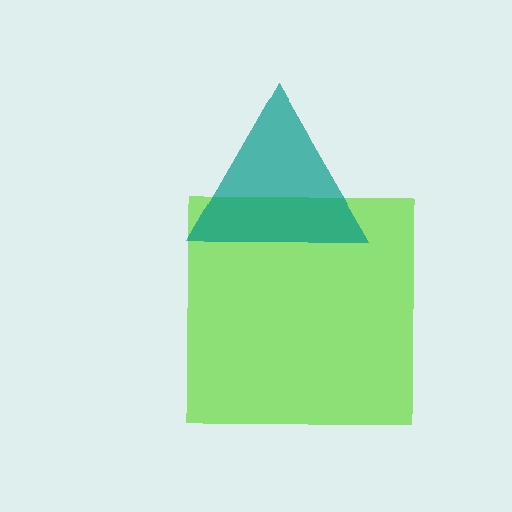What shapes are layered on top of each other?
The layered shapes are: a lime square, a teal triangle.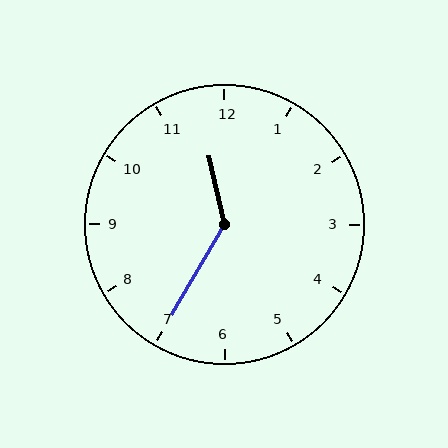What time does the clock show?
11:35.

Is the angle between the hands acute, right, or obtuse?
It is obtuse.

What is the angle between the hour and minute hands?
Approximately 138 degrees.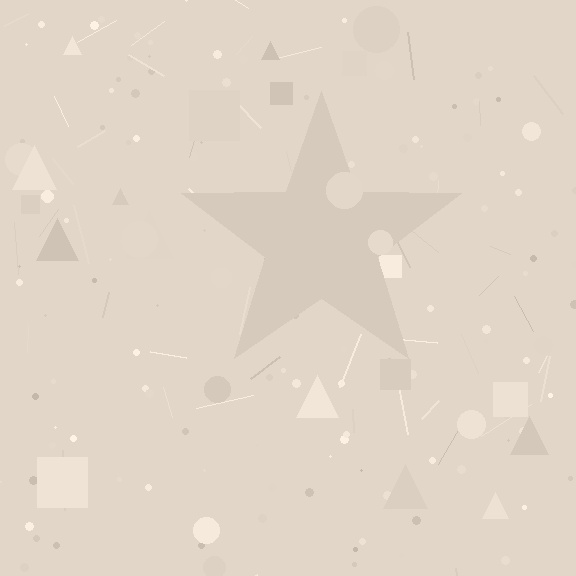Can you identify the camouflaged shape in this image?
The camouflaged shape is a star.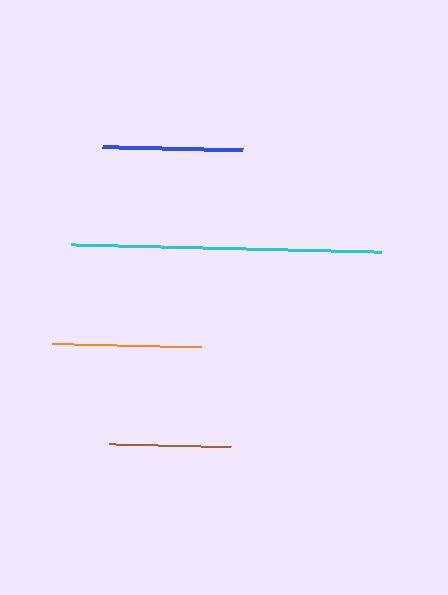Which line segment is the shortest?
The brown line is the shortest at approximately 121 pixels.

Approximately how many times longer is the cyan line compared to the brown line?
The cyan line is approximately 2.6 times the length of the brown line.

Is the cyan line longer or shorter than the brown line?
The cyan line is longer than the brown line.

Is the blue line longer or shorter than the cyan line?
The cyan line is longer than the blue line.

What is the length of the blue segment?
The blue segment is approximately 140 pixels long.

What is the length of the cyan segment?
The cyan segment is approximately 310 pixels long.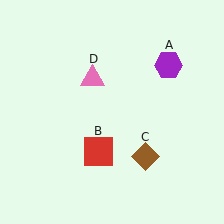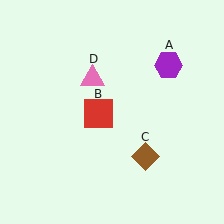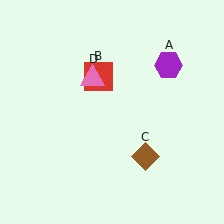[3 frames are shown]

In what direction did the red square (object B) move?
The red square (object B) moved up.